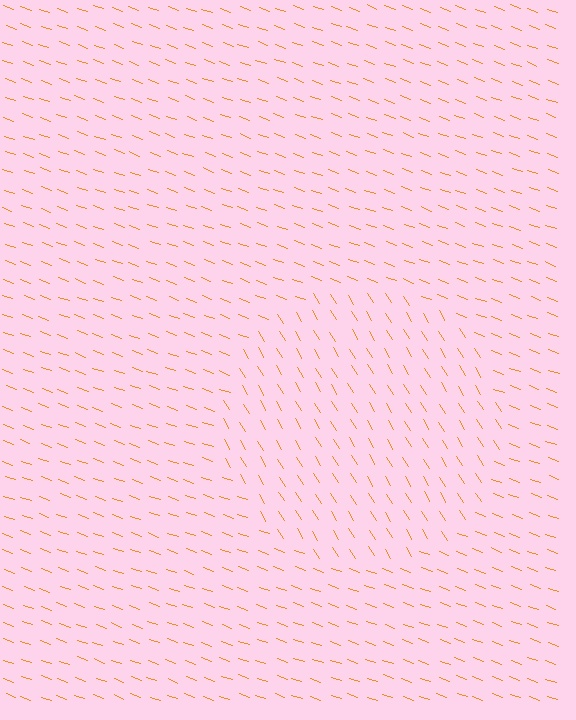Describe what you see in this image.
The image is filled with small orange line segments. A circle region in the image has lines oriented differently from the surrounding lines, creating a visible texture boundary.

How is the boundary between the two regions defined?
The boundary is defined purely by a change in line orientation (approximately 38 degrees difference). All lines are the same color and thickness.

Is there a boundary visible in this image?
Yes, there is a texture boundary formed by a change in line orientation.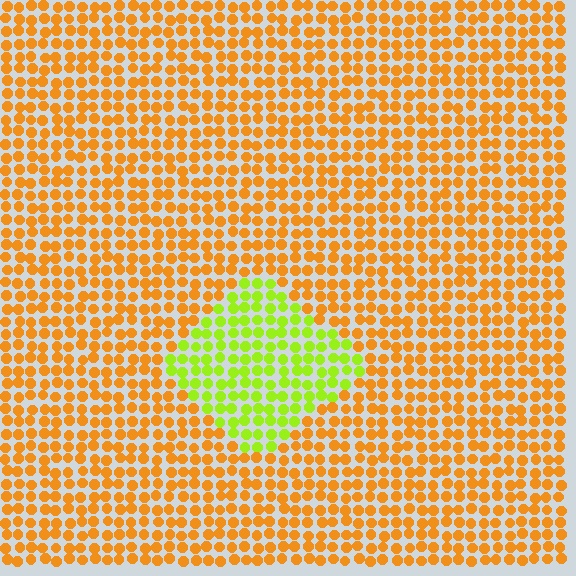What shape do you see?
I see a diamond.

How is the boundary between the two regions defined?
The boundary is defined purely by a slight shift in hue (about 52 degrees). Spacing, size, and orientation are identical on both sides.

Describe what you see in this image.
The image is filled with small orange elements in a uniform arrangement. A diamond-shaped region is visible where the elements are tinted to a slightly different hue, forming a subtle color boundary.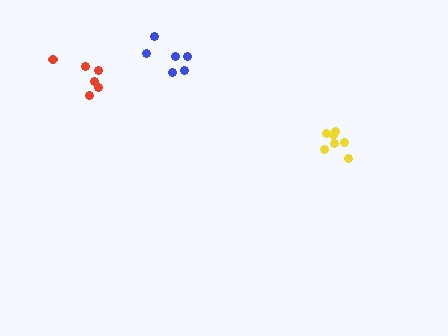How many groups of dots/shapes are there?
There are 3 groups.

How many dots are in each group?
Group 1: 7 dots, Group 2: 6 dots, Group 3: 6 dots (19 total).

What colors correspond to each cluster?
The clusters are colored: yellow, red, blue.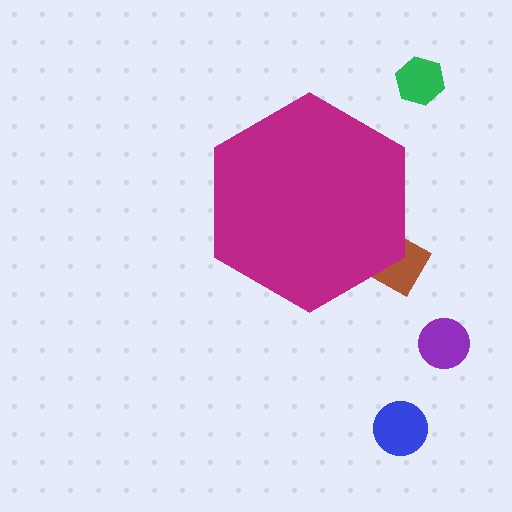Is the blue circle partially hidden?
No, the blue circle is fully visible.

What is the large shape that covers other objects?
A magenta hexagon.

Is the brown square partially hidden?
Yes, the brown square is partially hidden behind the magenta hexagon.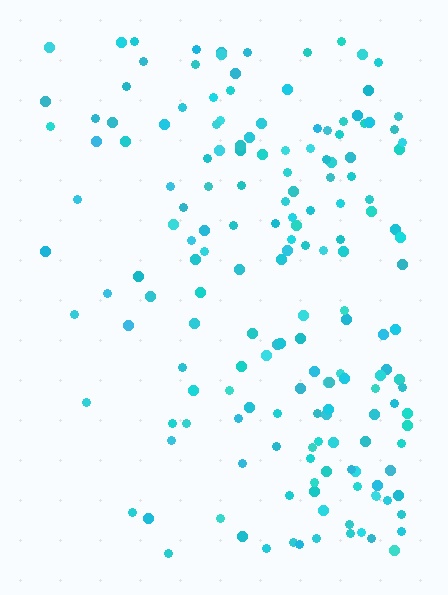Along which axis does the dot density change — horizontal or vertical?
Horizontal.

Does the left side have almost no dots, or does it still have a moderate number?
Still a moderate number, just noticeably fewer than the right.